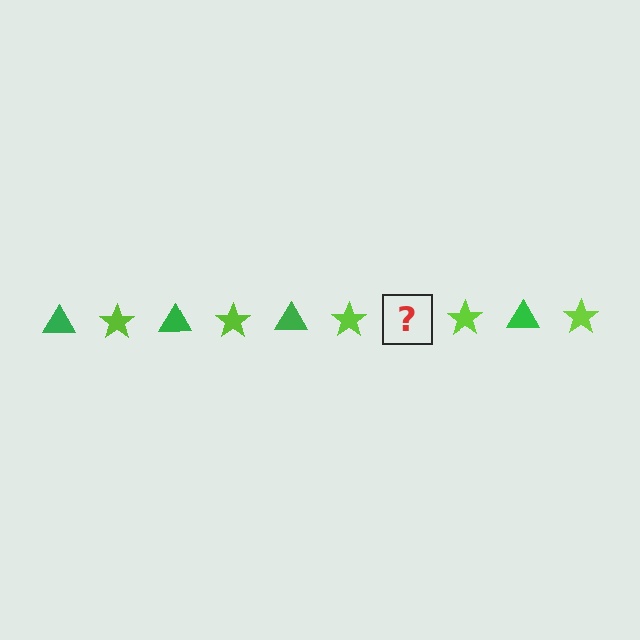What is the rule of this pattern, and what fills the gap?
The rule is that the pattern alternates between green triangle and lime star. The gap should be filled with a green triangle.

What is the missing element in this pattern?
The missing element is a green triangle.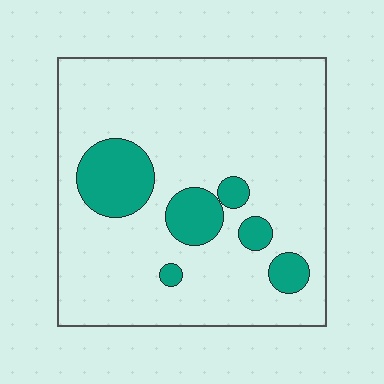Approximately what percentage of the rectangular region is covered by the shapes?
Approximately 15%.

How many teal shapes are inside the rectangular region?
6.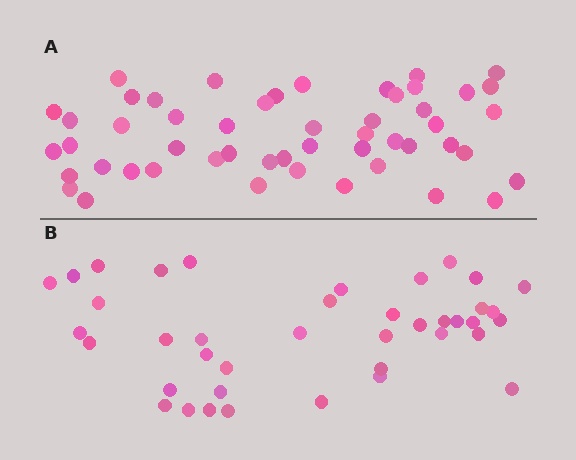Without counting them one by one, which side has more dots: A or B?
Region A (the top region) has more dots.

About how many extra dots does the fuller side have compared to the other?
Region A has roughly 12 or so more dots than region B.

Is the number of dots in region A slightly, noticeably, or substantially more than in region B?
Region A has noticeably more, but not dramatically so. The ratio is roughly 1.3 to 1.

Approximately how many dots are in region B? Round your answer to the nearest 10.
About 40 dots.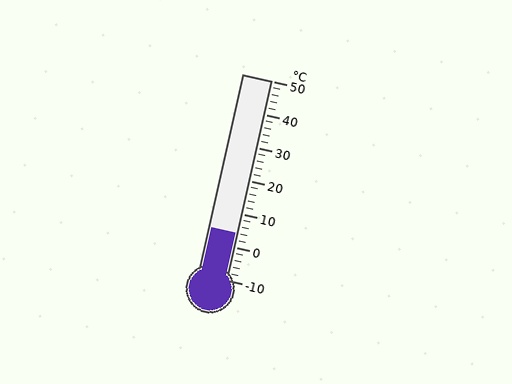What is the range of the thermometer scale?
The thermometer scale ranges from -10°C to 50°C.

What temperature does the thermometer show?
The thermometer shows approximately 4°C.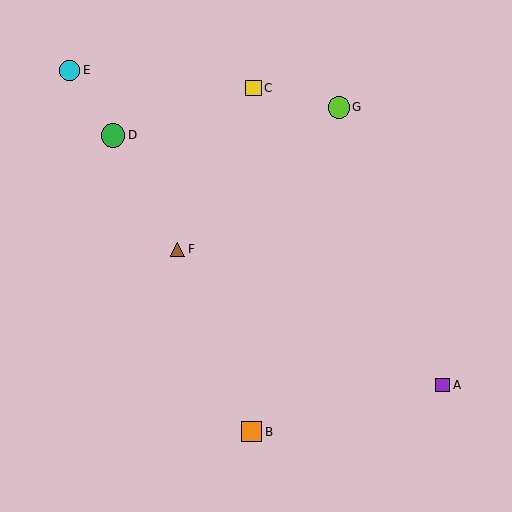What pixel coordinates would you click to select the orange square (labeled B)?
Click at (252, 432) to select the orange square B.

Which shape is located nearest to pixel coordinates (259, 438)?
The orange square (labeled B) at (252, 432) is nearest to that location.